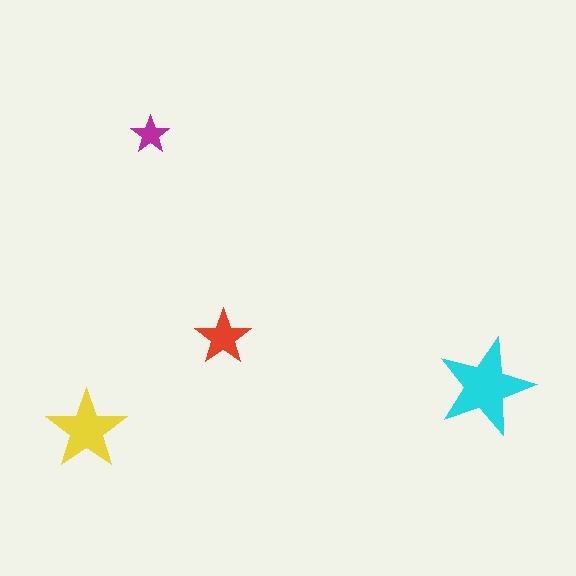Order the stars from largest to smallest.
the cyan one, the yellow one, the red one, the magenta one.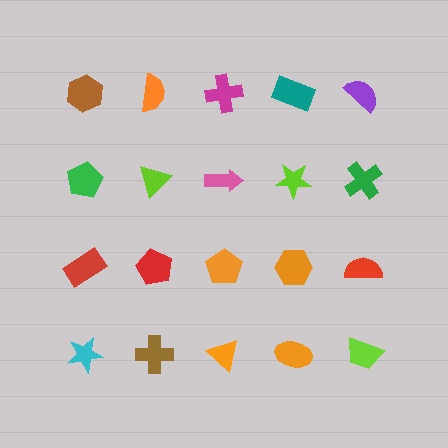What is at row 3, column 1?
A red rectangle.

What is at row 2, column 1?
A green pentagon.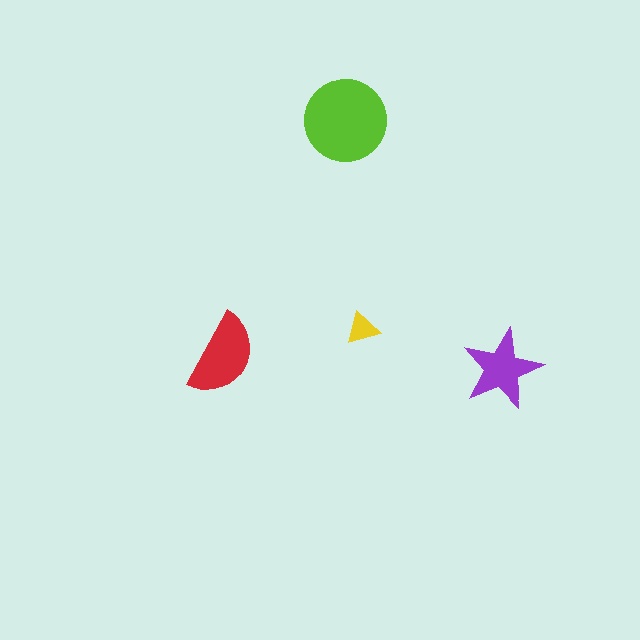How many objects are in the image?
There are 4 objects in the image.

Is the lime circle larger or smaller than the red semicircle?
Larger.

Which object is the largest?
The lime circle.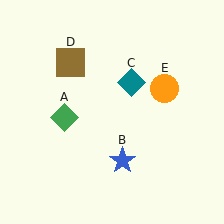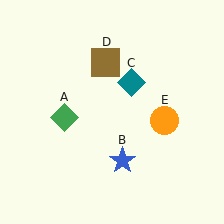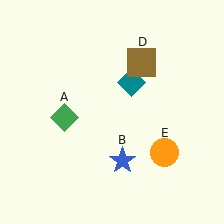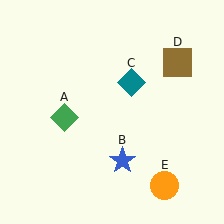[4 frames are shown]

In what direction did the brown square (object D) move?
The brown square (object D) moved right.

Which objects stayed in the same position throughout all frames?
Green diamond (object A) and blue star (object B) and teal diamond (object C) remained stationary.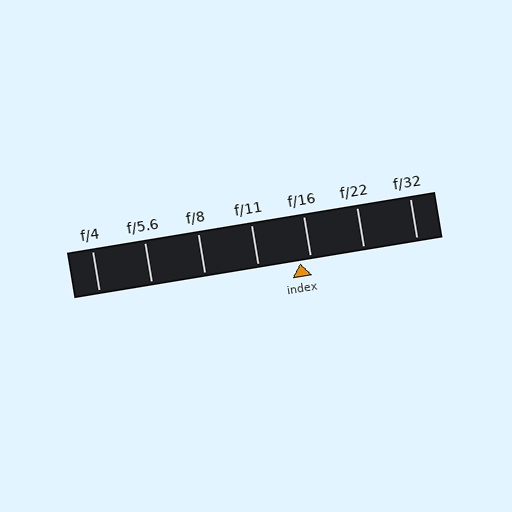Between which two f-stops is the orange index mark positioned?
The index mark is between f/11 and f/16.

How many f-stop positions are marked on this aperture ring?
There are 7 f-stop positions marked.